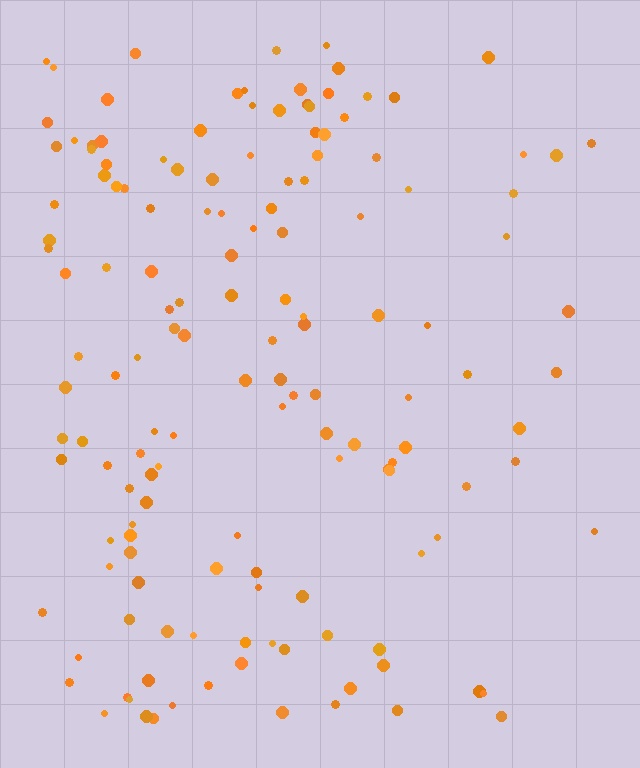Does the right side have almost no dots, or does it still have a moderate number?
Still a moderate number, just noticeably fewer than the left.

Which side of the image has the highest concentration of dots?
The left.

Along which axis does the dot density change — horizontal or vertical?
Horizontal.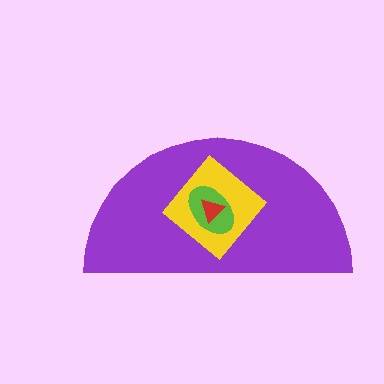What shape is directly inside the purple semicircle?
The yellow diamond.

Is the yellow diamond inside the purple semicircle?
Yes.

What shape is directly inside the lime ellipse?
The red triangle.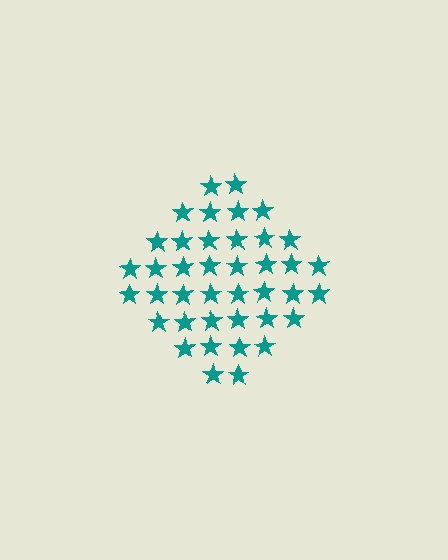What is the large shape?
The large shape is a diamond.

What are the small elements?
The small elements are stars.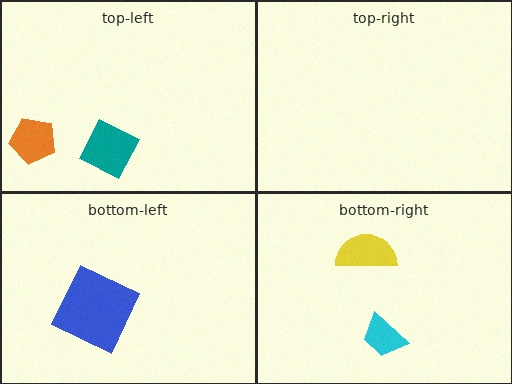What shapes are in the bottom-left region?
The blue square.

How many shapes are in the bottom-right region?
2.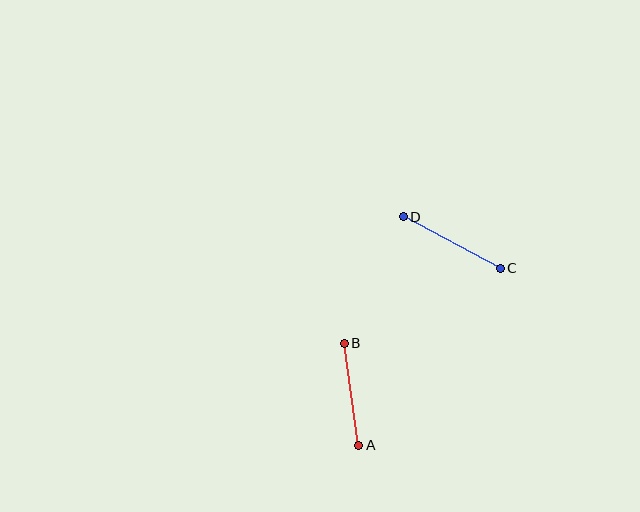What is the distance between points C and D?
The distance is approximately 110 pixels.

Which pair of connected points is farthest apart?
Points C and D are farthest apart.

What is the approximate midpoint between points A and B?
The midpoint is at approximately (352, 394) pixels.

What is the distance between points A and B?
The distance is approximately 103 pixels.